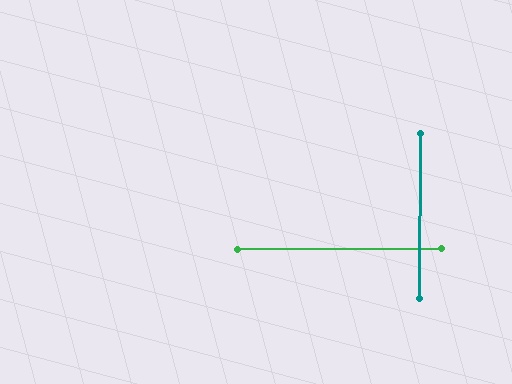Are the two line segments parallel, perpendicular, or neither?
Perpendicular — they meet at approximately 89°.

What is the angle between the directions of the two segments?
Approximately 89 degrees.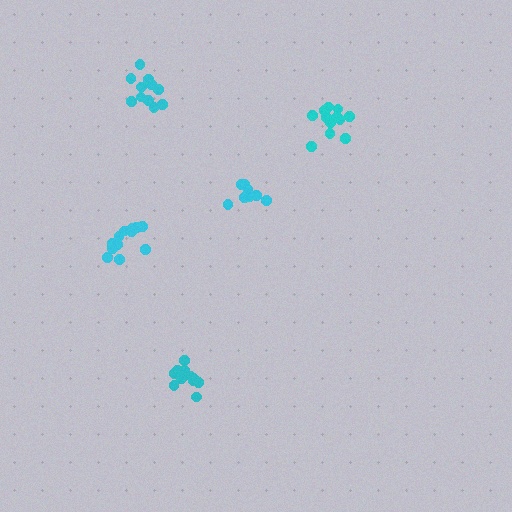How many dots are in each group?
Group 1: 13 dots, Group 2: 8 dots, Group 3: 11 dots, Group 4: 13 dots, Group 5: 11 dots (56 total).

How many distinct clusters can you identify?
There are 5 distinct clusters.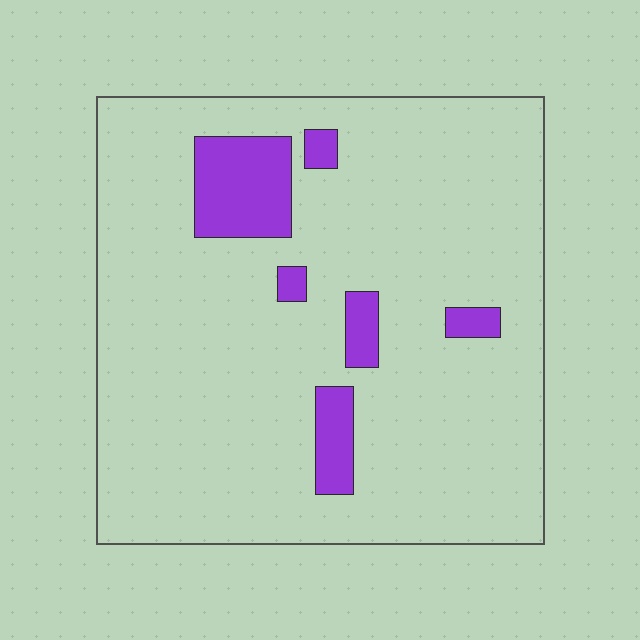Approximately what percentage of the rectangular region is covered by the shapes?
Approximately 10%.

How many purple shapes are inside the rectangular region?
6.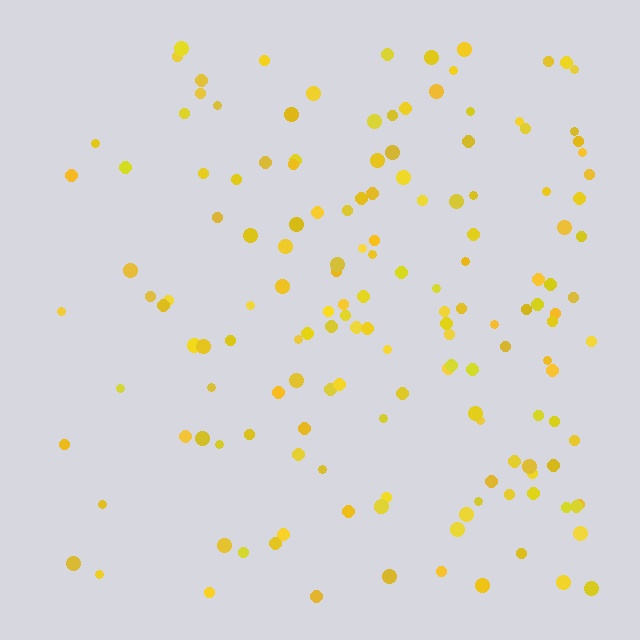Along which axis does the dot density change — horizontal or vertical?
Horizontal.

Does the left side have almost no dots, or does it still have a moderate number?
Still a moderate number, just noticeably fewer than the right.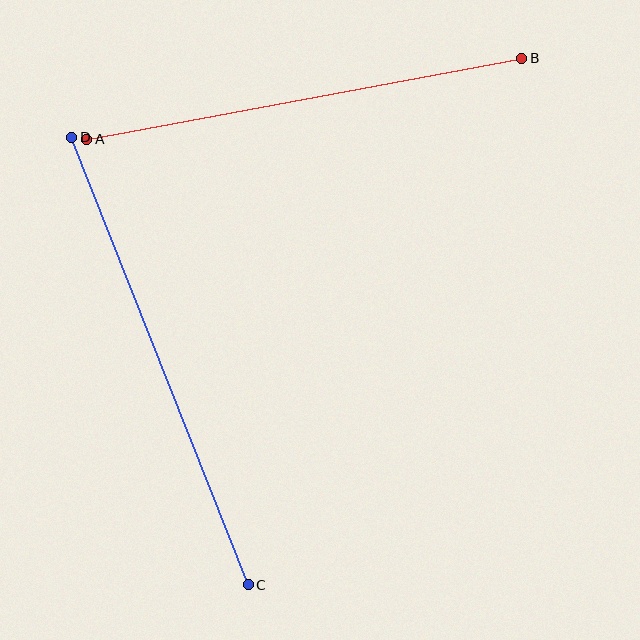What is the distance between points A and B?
The distance is approximately 443 pixels.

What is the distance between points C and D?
The distance is approximately 481 pixels.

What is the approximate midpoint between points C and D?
The midpoint is at approximately (160, 361) pixels.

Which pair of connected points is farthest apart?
Points C and D are farthest apart.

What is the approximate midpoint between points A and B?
The midpoint is at approximately (304, 99) pixels.